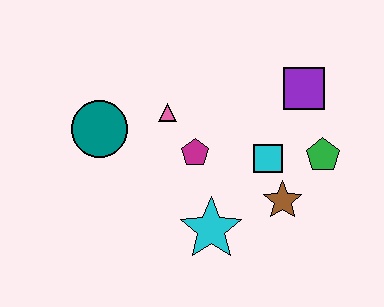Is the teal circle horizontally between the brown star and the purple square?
No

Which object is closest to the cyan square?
The brown star is closest to the cyan square.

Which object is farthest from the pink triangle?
The green pentagon is farthest from the pink triangle.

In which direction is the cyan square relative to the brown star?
The cyan square is above the brown star.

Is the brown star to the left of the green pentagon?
Yes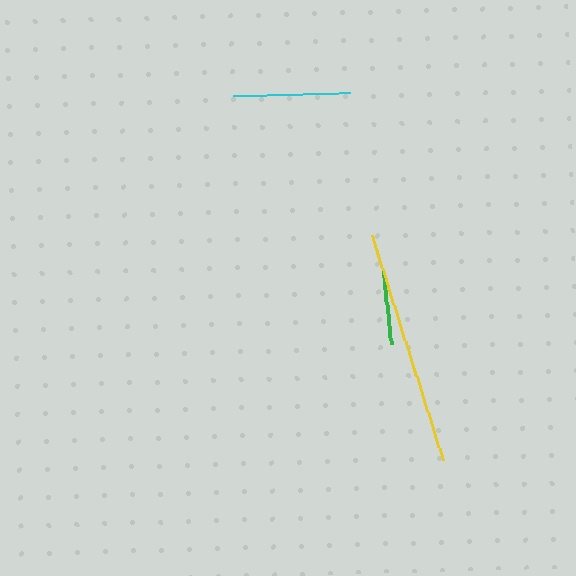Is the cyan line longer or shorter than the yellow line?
The yellow line is longer than the cyan line.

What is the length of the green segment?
The green segment is approximately 73 pixels long.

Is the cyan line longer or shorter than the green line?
The cyan line is longer than the green line.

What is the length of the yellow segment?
The yellow segment is approximately 236 pixels long.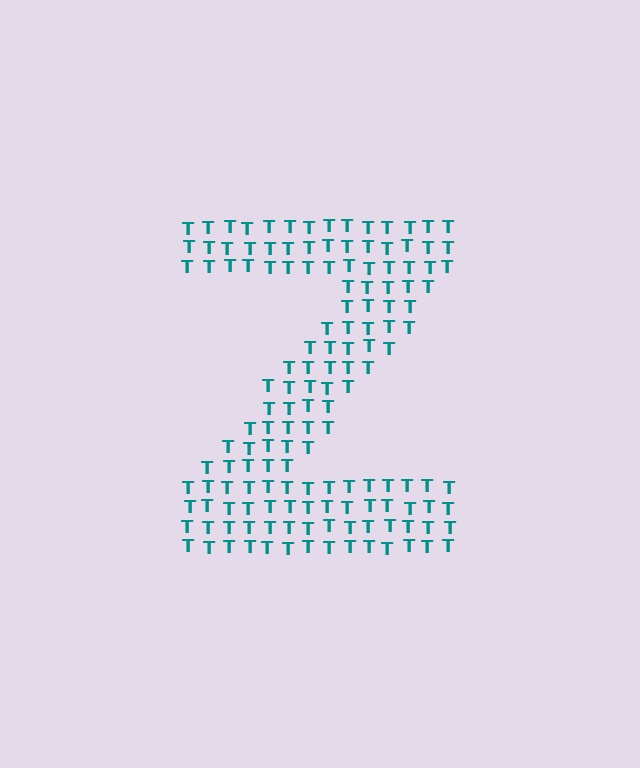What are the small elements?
The small elements are letter T's.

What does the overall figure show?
The overall figure shows the letter Z.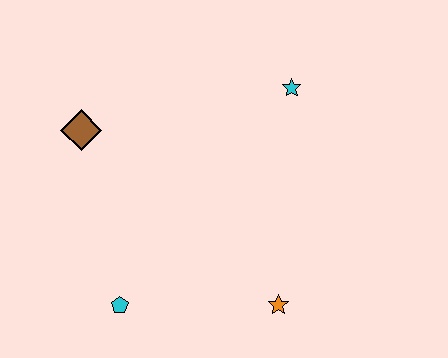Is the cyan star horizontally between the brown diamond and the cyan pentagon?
No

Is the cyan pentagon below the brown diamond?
Yes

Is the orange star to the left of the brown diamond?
No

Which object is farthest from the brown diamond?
The orange star is farthest from the brown diamond.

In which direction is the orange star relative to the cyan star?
The orange star is below the cyan star.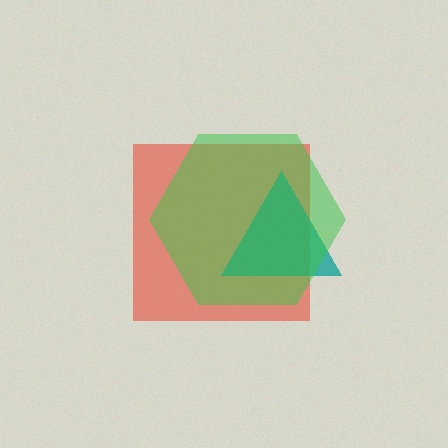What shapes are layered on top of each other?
The layered shapes are: a red square, a teal triangle, a green hexagon.